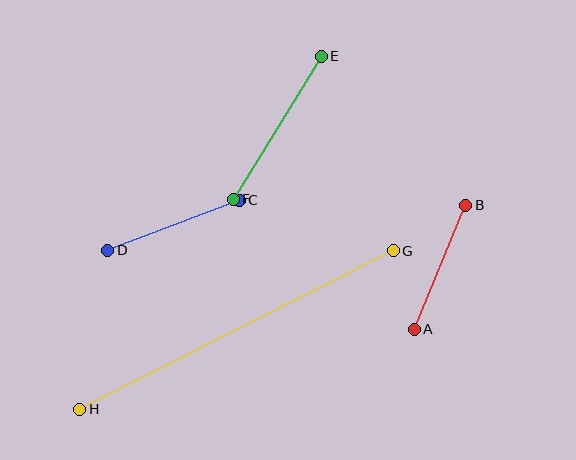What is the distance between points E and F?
The distance is approximately 168 pixels.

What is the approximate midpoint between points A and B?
The midpoint is at approximately (440, 267) pixels.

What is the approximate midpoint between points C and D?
The midpoint is at approximately (174, 225) pixels.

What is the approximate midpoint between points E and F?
The midpoint is at approximately (277, 128) pixels.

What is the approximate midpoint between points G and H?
The midpoint is at approximately (236, 330) pixels.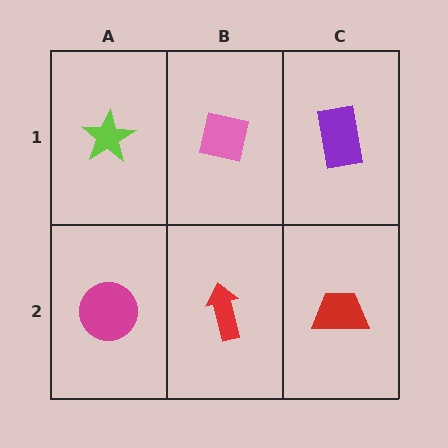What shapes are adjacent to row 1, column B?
A red arrow (row 2, column B), a lime star (row 1, column A), a purple rectangle (row 1, column C).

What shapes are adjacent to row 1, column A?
A magenta circle (row 2, column A), a pink square (row 1, column B).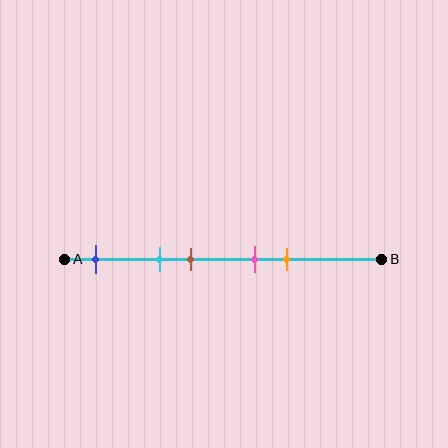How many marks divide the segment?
There are 5 marks dividing the segment.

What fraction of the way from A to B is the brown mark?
The brown mark is approximately 40% (0.4) of the way from A to B.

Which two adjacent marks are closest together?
The pink and orange marks are the closest adjacent pair.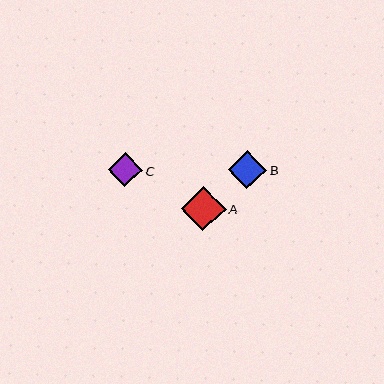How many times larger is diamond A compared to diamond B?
Diamond A is approximately 1.2 times the size of diamond B.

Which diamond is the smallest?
Diamond C is the smallest with a size of approximately 34 pixels.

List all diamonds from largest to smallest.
From largest to smallest: A, B, C.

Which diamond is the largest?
Diamond A is the largest with a size of approximately 44 pixels.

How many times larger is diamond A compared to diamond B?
Diamond A is approximately 1.2 times the size of diamond B.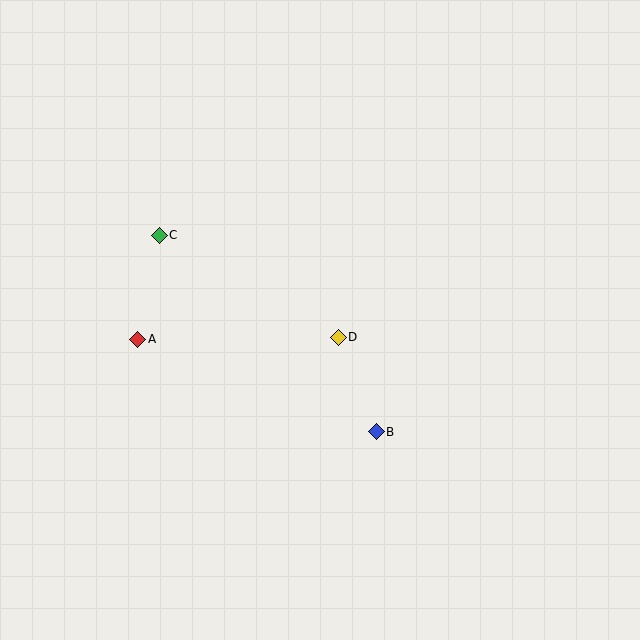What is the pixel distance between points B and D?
The distance between B and D is 102 pixels.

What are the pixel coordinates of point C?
Point C is at (159, 235).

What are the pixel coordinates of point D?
Point D is at (338, 337).